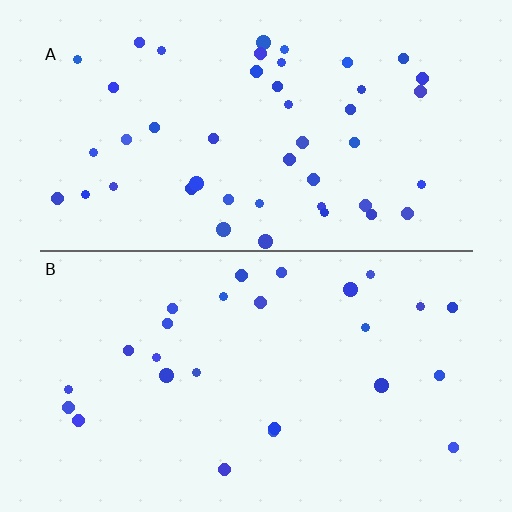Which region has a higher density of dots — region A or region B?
A (the top).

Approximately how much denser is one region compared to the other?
Approximately 1.8× — region A over region B.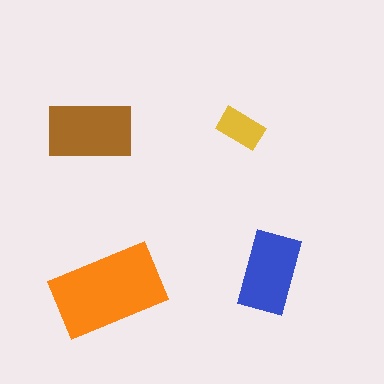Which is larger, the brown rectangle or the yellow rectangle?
The brown one.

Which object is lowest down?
The orange rectangle is bottommost.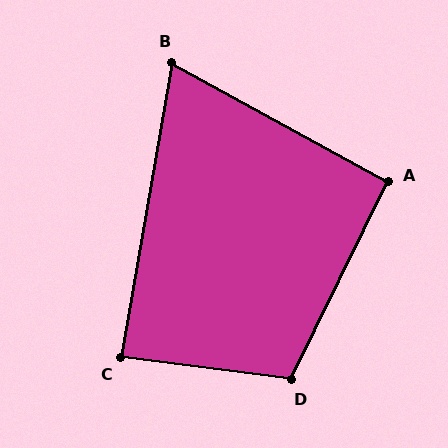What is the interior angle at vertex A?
Approximately 93 degrees (approximately right).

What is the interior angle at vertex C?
Approximately 87 degrees (approximately right).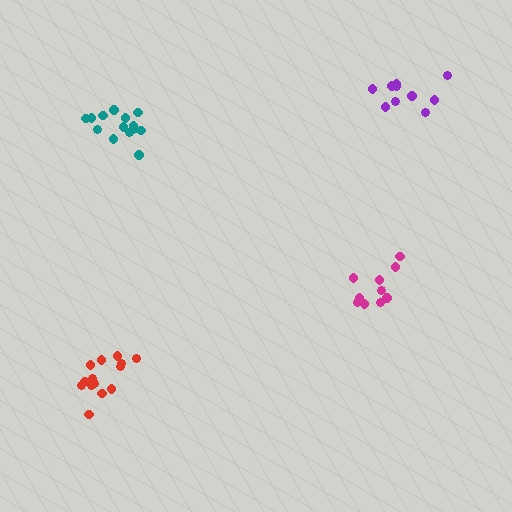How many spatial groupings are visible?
There are 4 spatial groupings.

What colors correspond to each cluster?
The clusters are colored: magenta, red, teal, purple.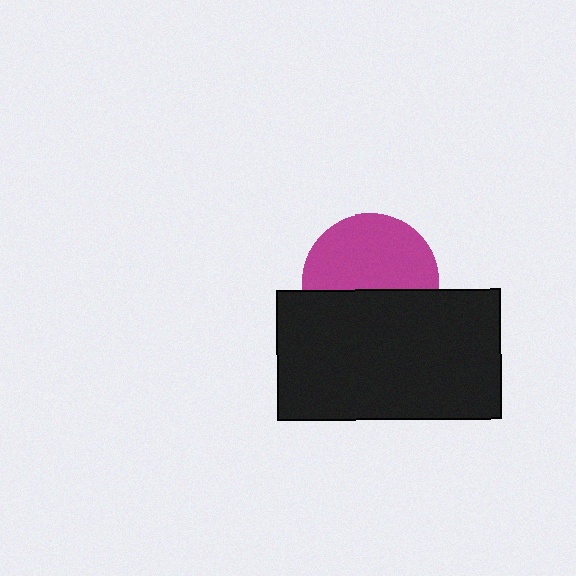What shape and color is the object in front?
The object in front is a black rectangle.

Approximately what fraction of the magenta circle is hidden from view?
Roughly 43% of the magenta circle is hidden behind the black rectangle.